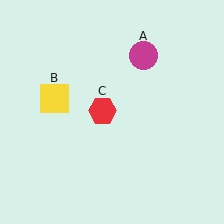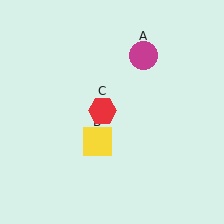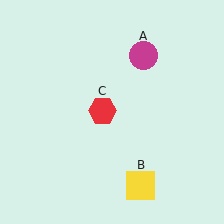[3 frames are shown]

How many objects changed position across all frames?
1 object changed position: yellow square (object B).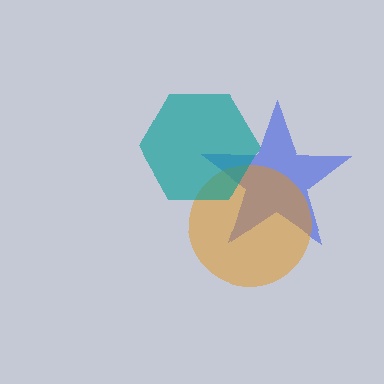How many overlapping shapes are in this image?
There are 3 overlapping shapes in the image.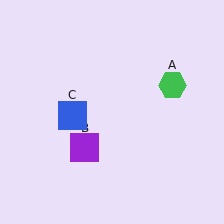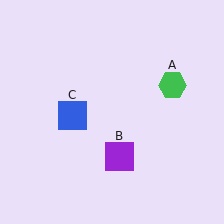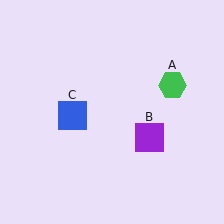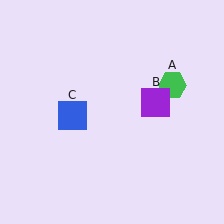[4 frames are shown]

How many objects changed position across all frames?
1 object changed position: purple square (object B).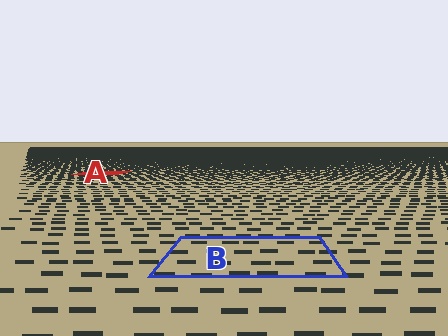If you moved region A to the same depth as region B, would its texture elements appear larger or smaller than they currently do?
They would appear larger. At a closer depth, the same texture elements are projected at a bigger on-screen size.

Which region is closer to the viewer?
Region B is closer. The texture elements there are larger and more spread out.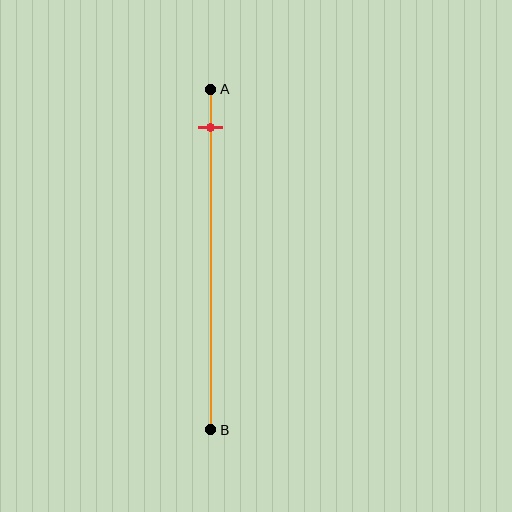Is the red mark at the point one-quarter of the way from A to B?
No, the mark is at about 10% from A, not at the 25% one-quarter point.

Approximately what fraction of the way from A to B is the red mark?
The red mark is approximately 10% of the way from A to B.